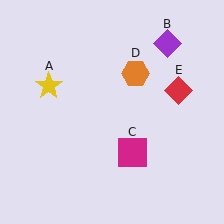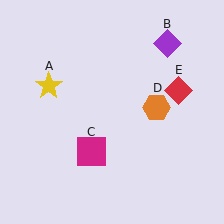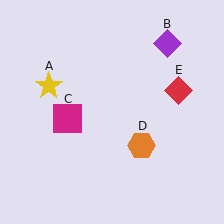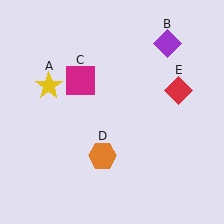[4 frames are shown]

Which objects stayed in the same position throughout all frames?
Yellow star (object A) and purple diamond (object B) and red diamond (object E) remained stationary.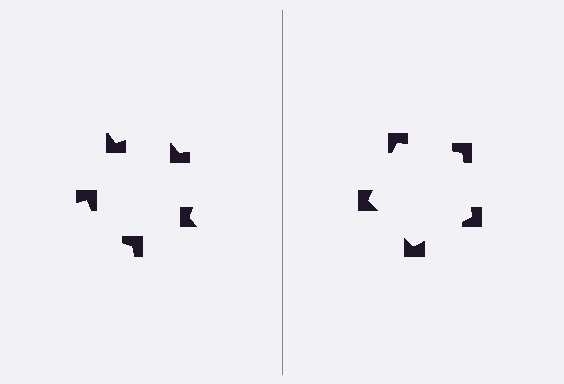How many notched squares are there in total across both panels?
10 — 5 on each side.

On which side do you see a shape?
An illusory pentagon appears on the right side. On the left side the wedge cuts are rotated, so no coherent shape forms.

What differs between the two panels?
The notched squares are positioned identically on both sides; only the wedge orientations differ. On the right they align to a pentagon; on the left they are misaligned.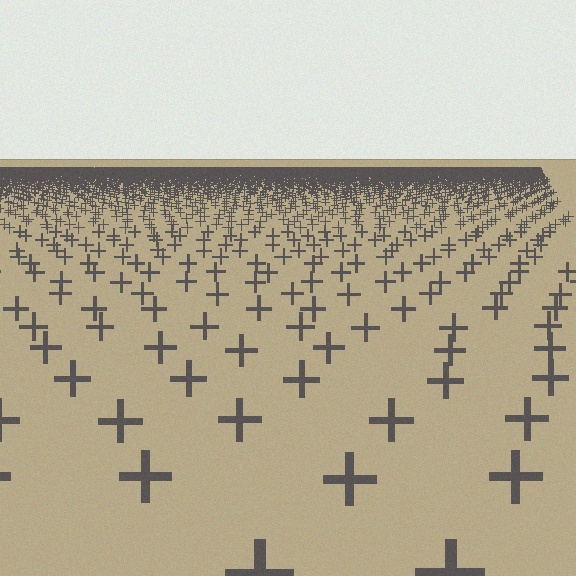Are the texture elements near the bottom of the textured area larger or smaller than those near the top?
Larger. Near the bottom, elements are closer to the viewer and appear at a bigger on-screen size.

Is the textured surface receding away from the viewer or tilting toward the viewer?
The surface is receding away from the viewer. Texture elements get smaller and denser toward the top.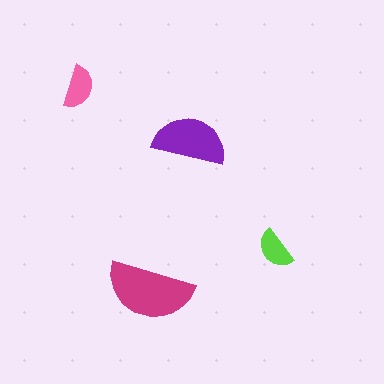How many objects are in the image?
There are 4 objects in the image.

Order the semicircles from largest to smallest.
the magenta one, the purple one, the pink one, the lime one.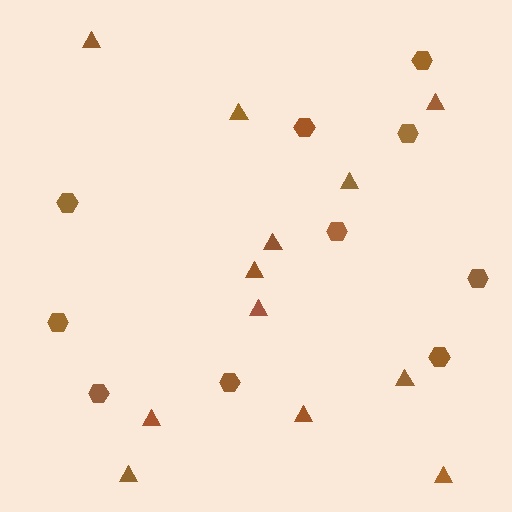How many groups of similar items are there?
There are 2 groups: one group of hexagons (10) and one group of triangles (12).